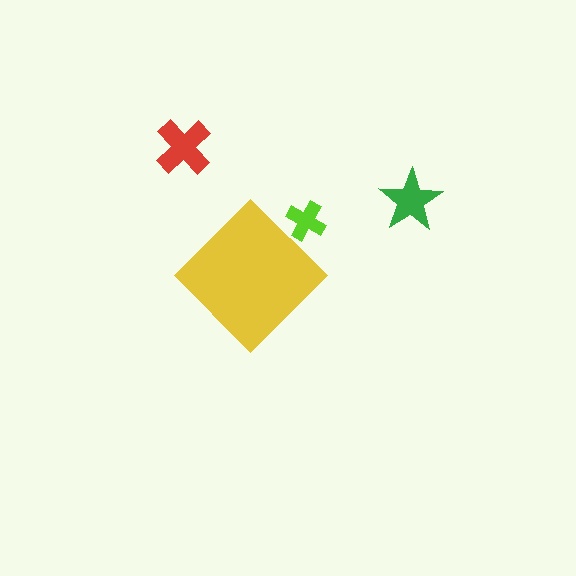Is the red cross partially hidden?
No, the red cross is fully visible.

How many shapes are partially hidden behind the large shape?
1 shape is partially hidden.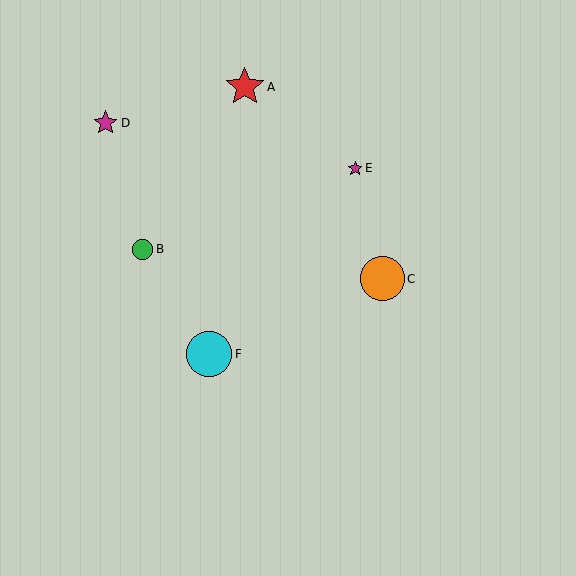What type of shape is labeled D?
Shape D is a magenta star.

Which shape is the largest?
The cyan circle (labeled F) is the largest.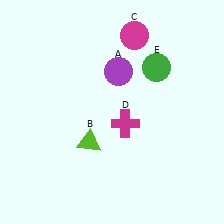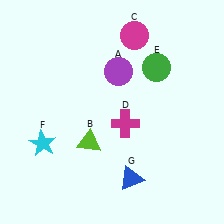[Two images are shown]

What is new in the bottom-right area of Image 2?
A blue triangle (G) was added in the bottom-right area of Image 2.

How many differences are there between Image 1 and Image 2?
There are 2 differences between the two images.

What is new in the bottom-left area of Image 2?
A cyan star (F) was added in the bottom-left area of Image 2.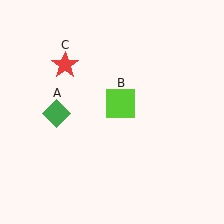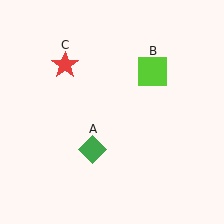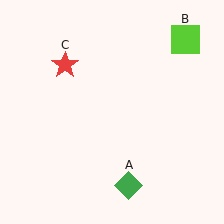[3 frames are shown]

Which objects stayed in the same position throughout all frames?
Red star (object C) remained stationary.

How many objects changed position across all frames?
2 objects changed position: green diamond (object A), lime square (object B).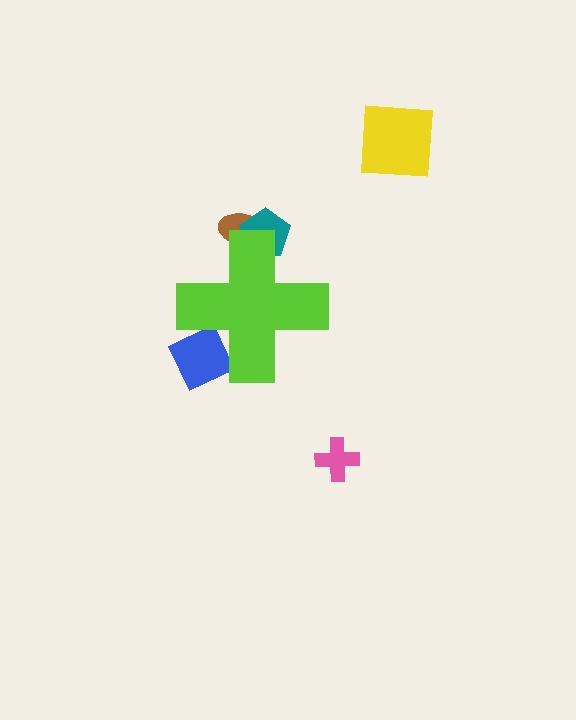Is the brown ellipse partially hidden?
Yes, the brown ellipse is partially hidden behind the lime cross.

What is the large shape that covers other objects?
A lime cross.